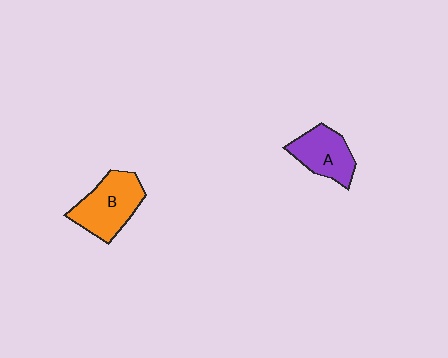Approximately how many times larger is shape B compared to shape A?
Approximately 1.2 times.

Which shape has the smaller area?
Shape A (purple).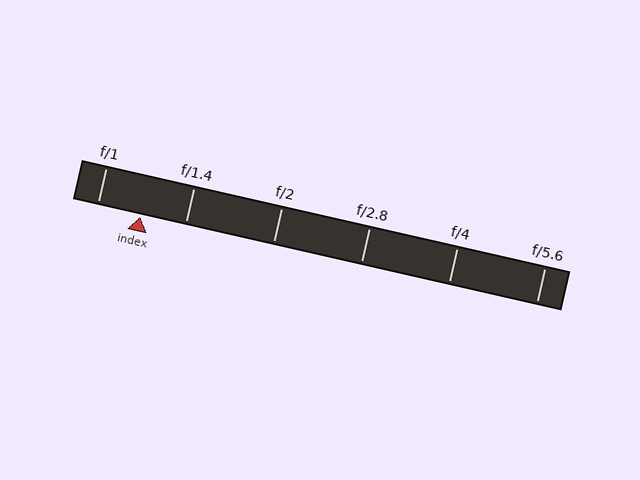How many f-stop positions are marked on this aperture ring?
There are 6 f-stop positions marked.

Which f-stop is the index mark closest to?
The index mark is closest to f/1.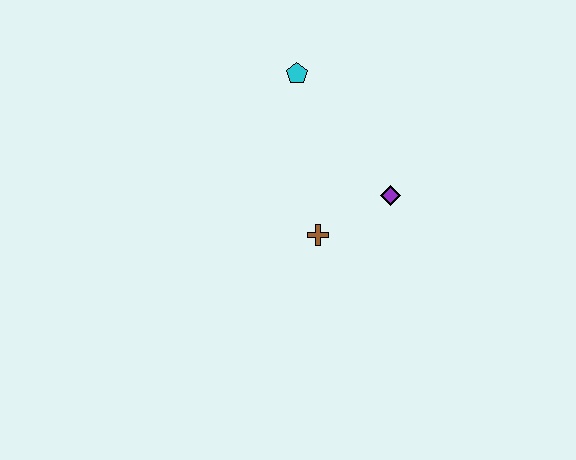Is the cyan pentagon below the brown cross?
No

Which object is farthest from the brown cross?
The cyan pentagon is farthest from the brown cross.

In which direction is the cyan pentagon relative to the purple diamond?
The cyan pentagon is above the purple diamond.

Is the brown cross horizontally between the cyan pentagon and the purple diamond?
Yes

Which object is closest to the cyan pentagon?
The purple diamond is closest to the cyan pentagon.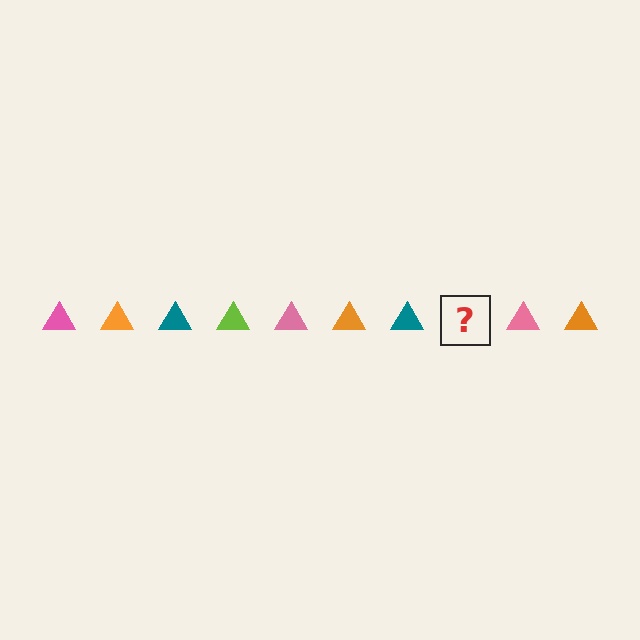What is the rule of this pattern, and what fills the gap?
The rule is that the pattern cycles through pink, orange, teal, lime triangles. The gap should be filled with a lime triangle.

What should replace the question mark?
The question mark should be replaced with a lime triangle.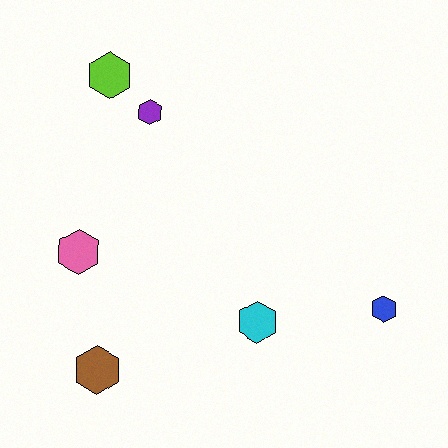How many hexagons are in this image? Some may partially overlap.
There are 6 hexagons.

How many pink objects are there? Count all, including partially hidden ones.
There is 1 pink object.